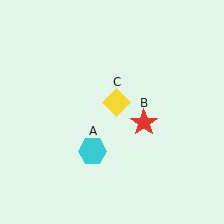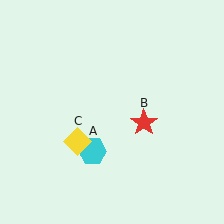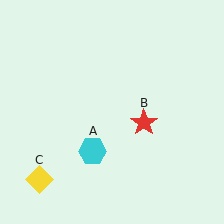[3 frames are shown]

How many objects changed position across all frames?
1 object changed position: yellow diamond (object C).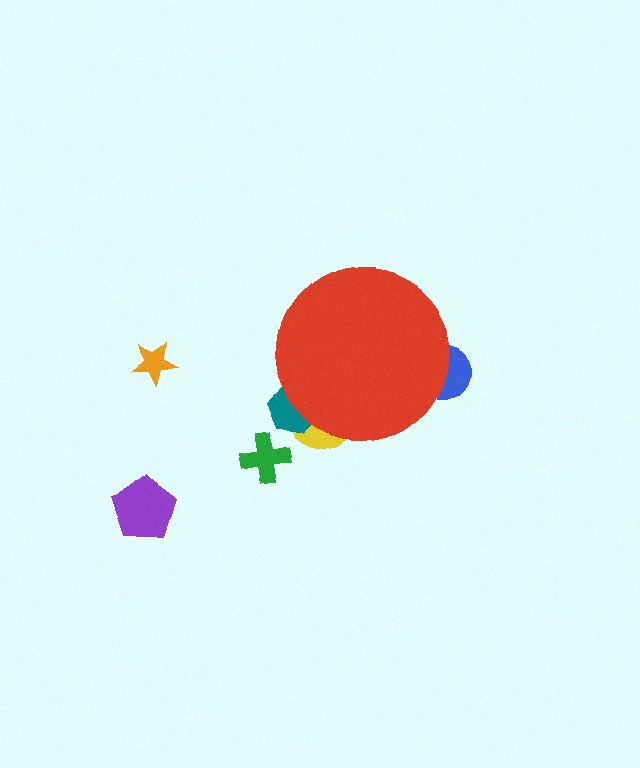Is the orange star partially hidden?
No, the orange star is fully visible.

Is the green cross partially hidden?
No, the green cross is fully visible.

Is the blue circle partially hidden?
Yes, the blue circle is partially hidden behind the red circle.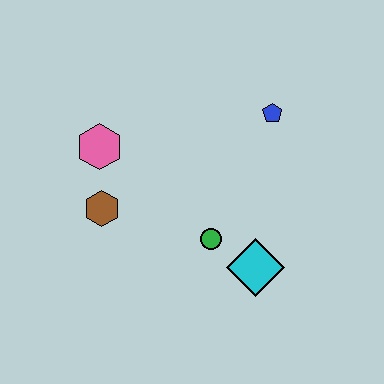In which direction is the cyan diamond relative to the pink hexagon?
The cyan diamond is to the right of the pink hexagon.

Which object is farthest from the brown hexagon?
The blue pentagon is farthest from the brown hexagon.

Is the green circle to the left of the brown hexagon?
No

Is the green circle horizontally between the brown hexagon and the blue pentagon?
Yes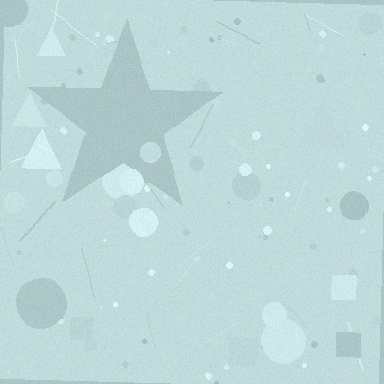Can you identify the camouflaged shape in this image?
The camouflaged shape is a star.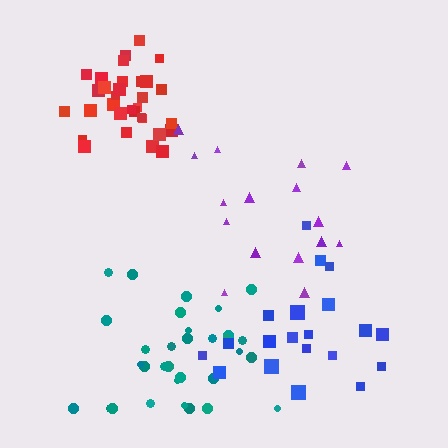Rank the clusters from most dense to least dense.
red, teal, blue, purple.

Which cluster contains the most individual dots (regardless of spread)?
Red (33).